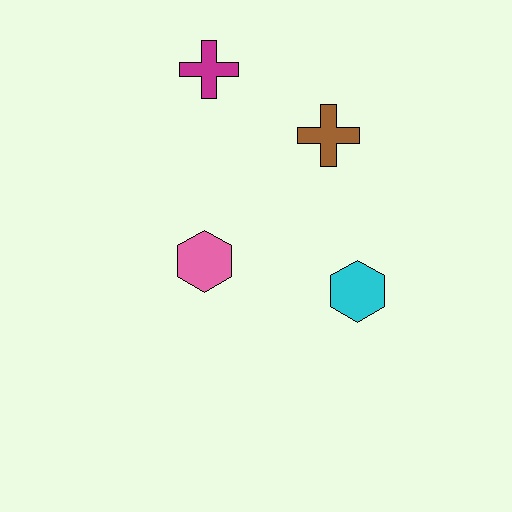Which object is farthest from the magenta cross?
The cyan hexagon is farthest from the magenta cross.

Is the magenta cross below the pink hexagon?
No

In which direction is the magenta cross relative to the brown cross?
The magenta cross is to the left of the brown cross.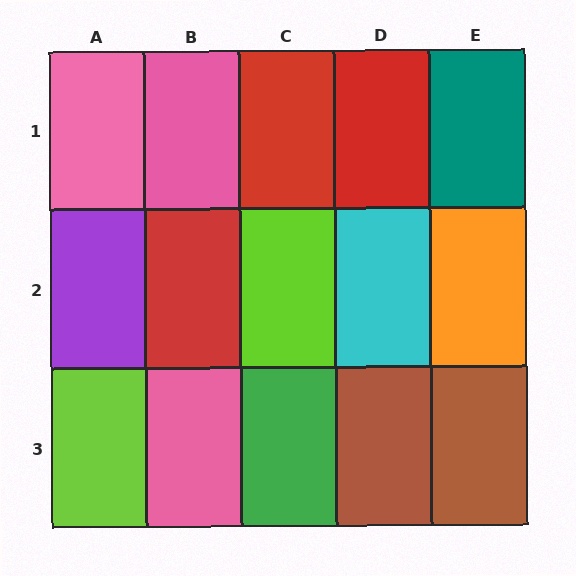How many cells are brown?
2 cells are brown.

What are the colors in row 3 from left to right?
Lime, pink, green, brown, brown.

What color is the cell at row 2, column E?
Orange.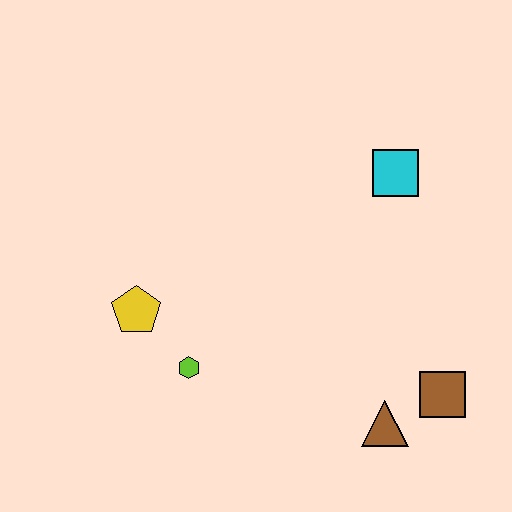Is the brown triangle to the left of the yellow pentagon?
No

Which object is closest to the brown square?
The brown triangle is closest to the brown square.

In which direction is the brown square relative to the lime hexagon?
The brown square is to the right of the lime hexagon.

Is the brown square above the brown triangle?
Yes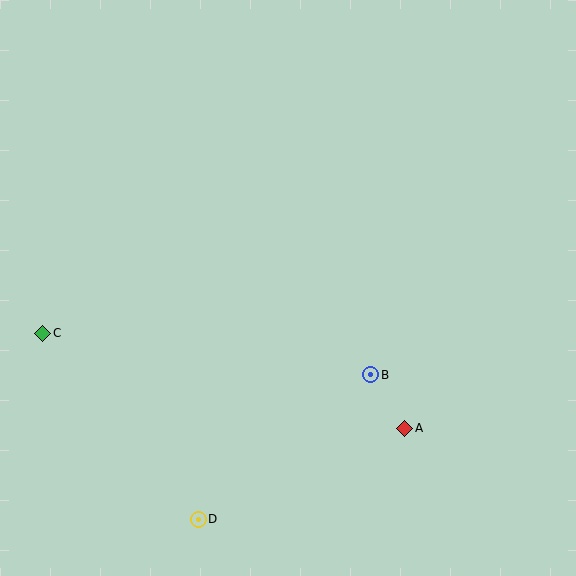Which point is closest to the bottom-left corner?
Point D is closest to the bottom-left corner.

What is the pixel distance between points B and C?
The distance between B and C is 331 pixels.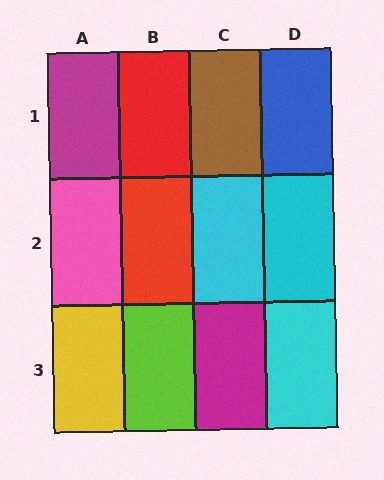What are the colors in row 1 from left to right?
Magenta, red, brown, blue.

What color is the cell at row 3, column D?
Cyan.